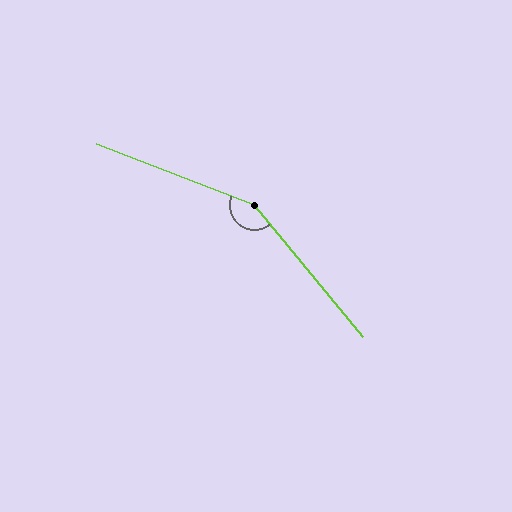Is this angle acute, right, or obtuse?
It is obtuse.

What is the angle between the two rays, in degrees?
Approximately 150 degrees.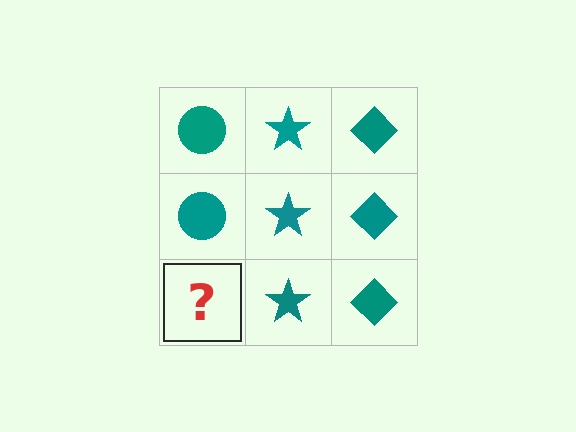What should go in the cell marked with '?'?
The missing cell should contain a teal circle.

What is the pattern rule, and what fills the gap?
The rule is that each column has a consistent shape. The gap should be filled with a teal circle.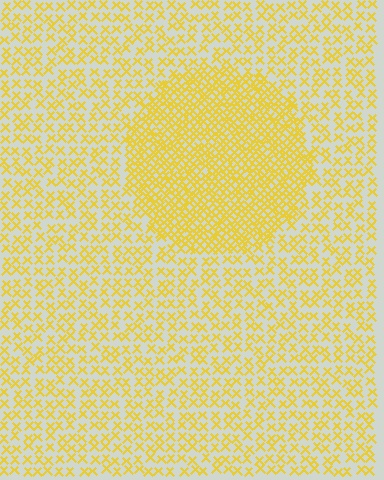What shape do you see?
I see a circle.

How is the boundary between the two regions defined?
The boundary is defined by a change in element density (approximately 2.2x ratio). All elements are the same color, size, and shape.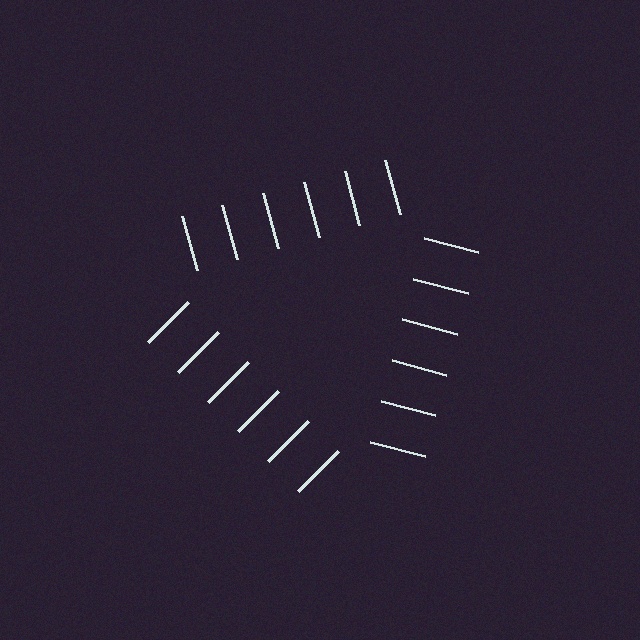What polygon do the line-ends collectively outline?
An illusory triangle — the line segments terminate on its edges but no continuous stroke is drawn.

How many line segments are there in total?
18 — 6 along each of the 3 edges.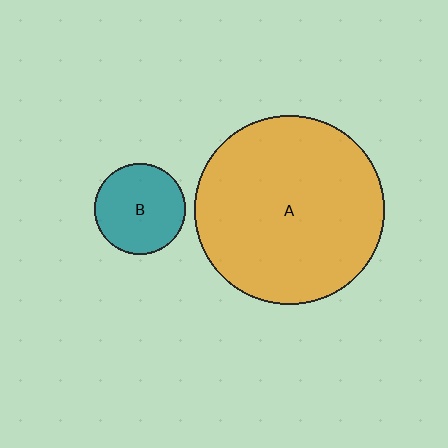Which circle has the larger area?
Circle A (orange).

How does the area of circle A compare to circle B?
Approximately 4.4 times.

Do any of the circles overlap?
No, none of the circles overlap.